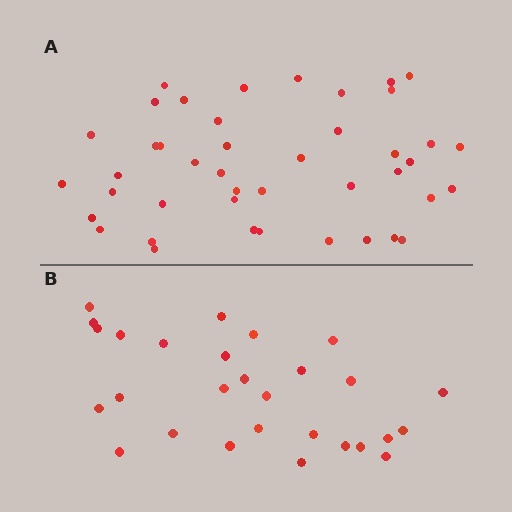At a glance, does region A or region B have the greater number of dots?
Region A (the top region) has more dots.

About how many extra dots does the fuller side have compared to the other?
Region A has approximately 15 more dots than region B.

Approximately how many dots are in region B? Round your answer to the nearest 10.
About 30 dots. (The exact count is 28, which rounds to 30.)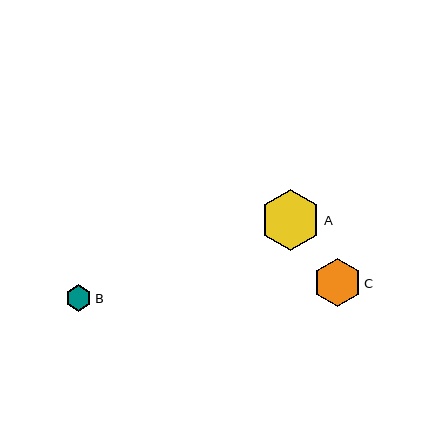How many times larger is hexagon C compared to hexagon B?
Hexagon C is approximately 1.8 times the size of hexagon B.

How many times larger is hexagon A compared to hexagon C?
Hexagon A is approximately 1.3 times the size of hexagon C.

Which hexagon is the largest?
Hexagon A is the largest with a size of approximately 61 pixels.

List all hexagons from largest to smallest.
From largest to smallest: A, C, B.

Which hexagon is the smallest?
Hexagon B is the smallest with a size of approximately 26 pixels.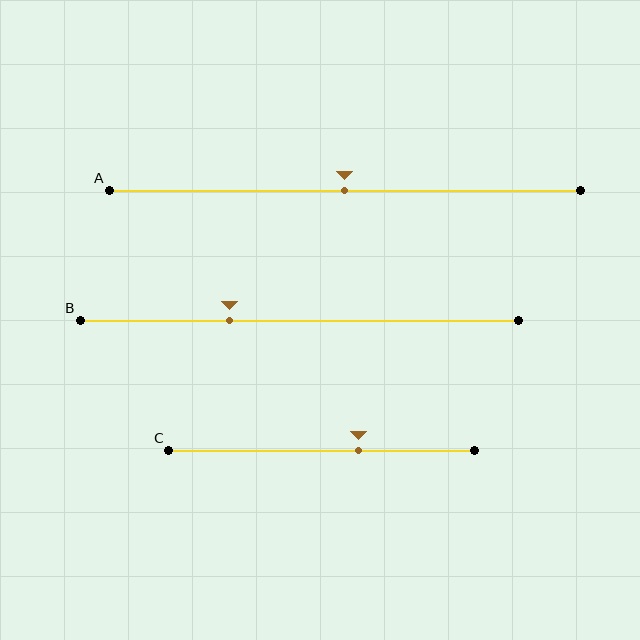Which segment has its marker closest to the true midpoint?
Segment A has its marker closest to the true midpoint.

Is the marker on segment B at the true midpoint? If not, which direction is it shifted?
No, the marker on segment B is shifted to the left by about 16% of the segment length.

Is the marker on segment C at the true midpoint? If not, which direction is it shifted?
No, the marker on segment C is shifted to the right by about 12% of the segment length.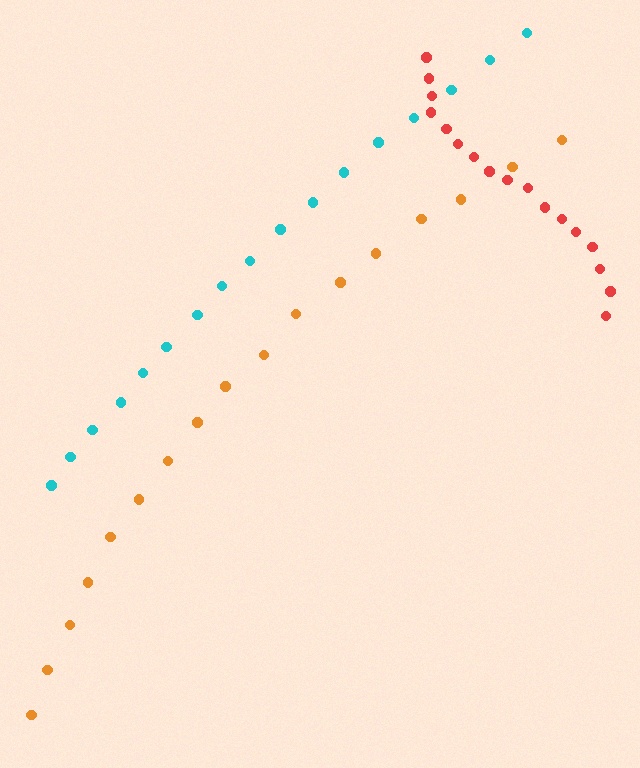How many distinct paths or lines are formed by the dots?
There are 3 distinct paths.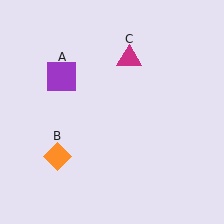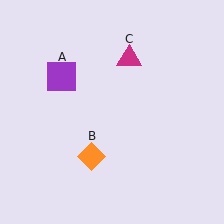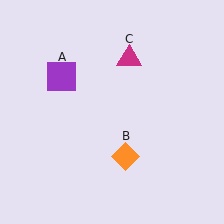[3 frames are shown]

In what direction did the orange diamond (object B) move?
The orange diamond (object B) moved right.